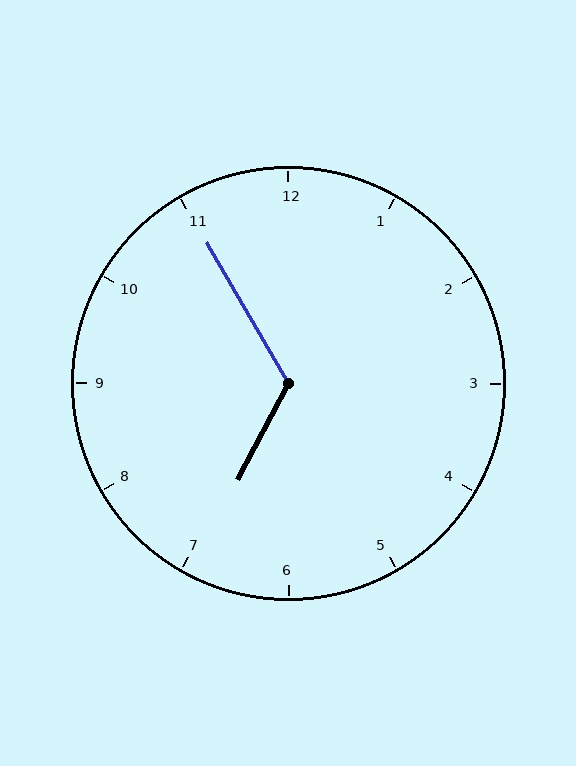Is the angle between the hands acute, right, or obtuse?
It is obtuse.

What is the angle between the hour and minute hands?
Approximately 122 degrees.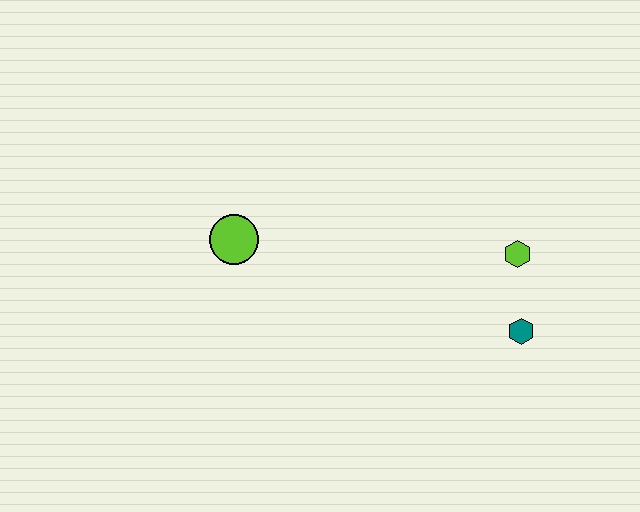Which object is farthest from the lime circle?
The teal hexagon is farthest from the lime circle.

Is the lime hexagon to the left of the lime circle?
No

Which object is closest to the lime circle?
The lime hexagon is closest to the lime circle.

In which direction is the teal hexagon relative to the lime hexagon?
The teal hexagon is below the lime hexagon.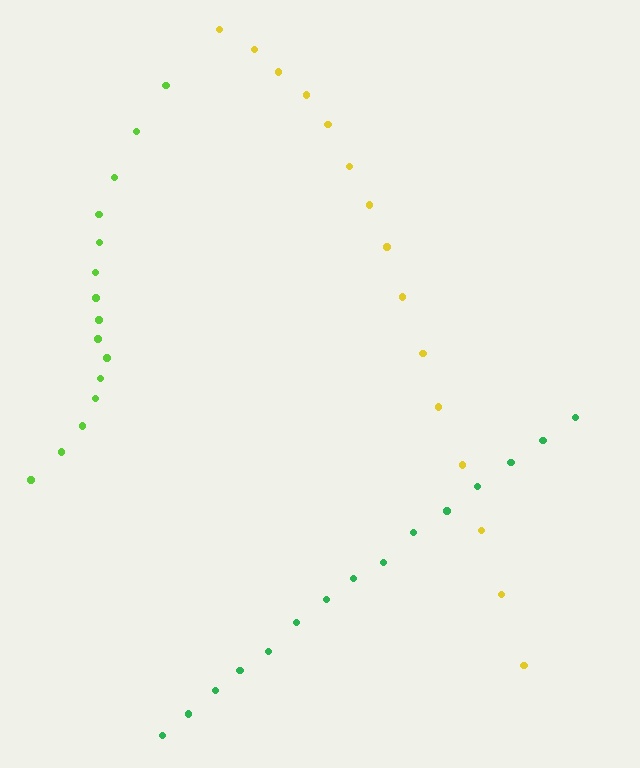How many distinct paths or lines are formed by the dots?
There are 3 distinct paths.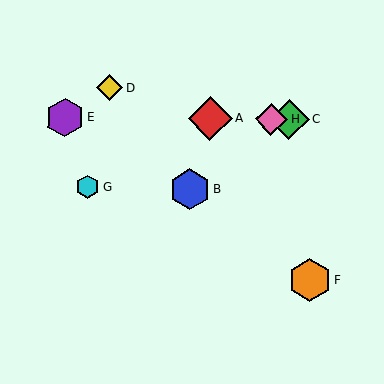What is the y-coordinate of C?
Object C is at y≈119.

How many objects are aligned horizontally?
4 objects (A, C, E, H) are aligned horizontally.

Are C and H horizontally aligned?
Yes, both are at y≈119.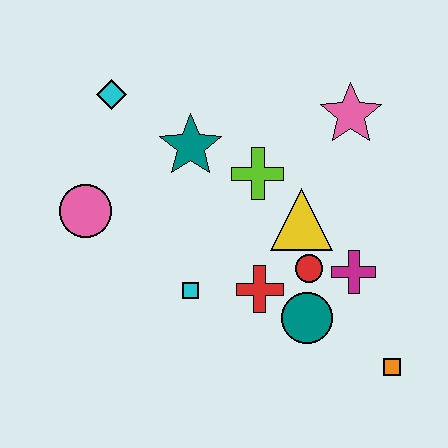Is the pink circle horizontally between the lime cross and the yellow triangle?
No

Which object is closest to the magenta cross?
The red circle is closest to the magenta cross.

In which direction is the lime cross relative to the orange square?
The lime cross is above the orange square.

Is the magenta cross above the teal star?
No